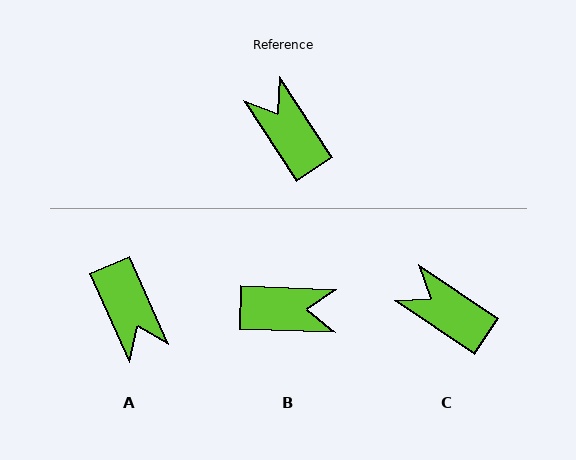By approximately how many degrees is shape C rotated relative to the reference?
Approximately 23 degrees counter-clockwise.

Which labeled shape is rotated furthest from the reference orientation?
A, about 171 degrees away.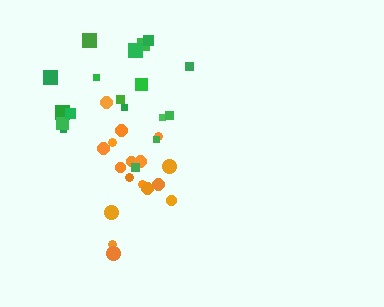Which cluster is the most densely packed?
Orange.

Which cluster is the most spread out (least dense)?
Green.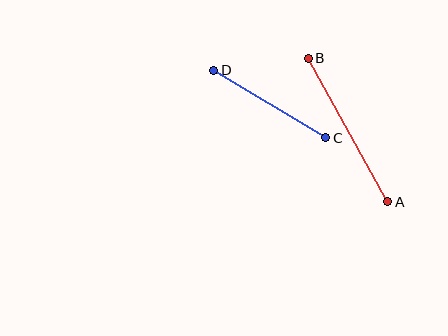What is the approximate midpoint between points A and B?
The midpoint is at approximately (348, 130) pixels.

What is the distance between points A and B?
The distance is approximately 164 pixels.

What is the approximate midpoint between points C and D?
The midpoint is at approximately (270, 104) pixels.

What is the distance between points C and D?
The distance is approximately 131 pixels.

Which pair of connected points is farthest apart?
Points A and B are farthest apart.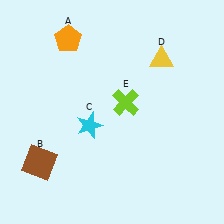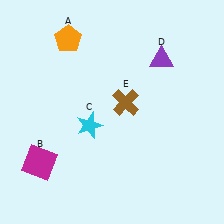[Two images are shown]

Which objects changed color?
B changed from brown to magenta. D changed from yellow to purple. E changed from lime to brown.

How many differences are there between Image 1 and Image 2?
There are 3 differences between the two images.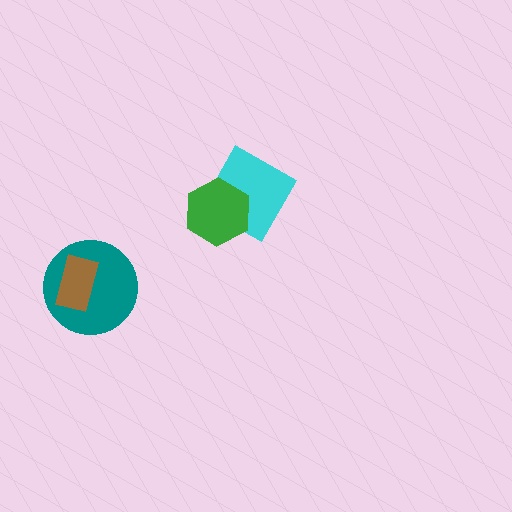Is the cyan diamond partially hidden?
Yes, it is partially covered by another shape.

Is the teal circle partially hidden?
Yes, it is partially covered by another shape.